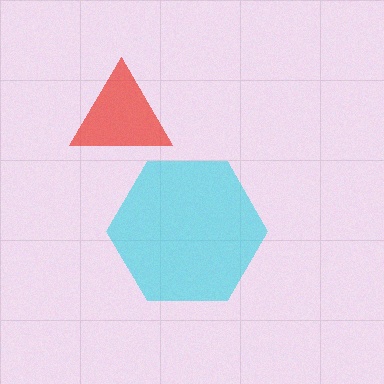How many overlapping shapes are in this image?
There are 2 overlapping shapes in the image.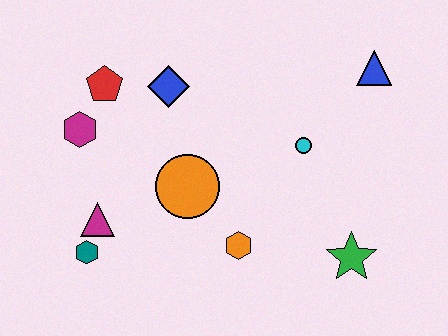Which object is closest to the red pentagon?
The magenta hexagon is closest to the red pentagon.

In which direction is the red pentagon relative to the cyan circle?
The red pentagon is to the left of the cyan circle.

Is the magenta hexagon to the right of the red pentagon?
No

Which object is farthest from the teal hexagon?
The blue triangle is farthest from the teal hexagon.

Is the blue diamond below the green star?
No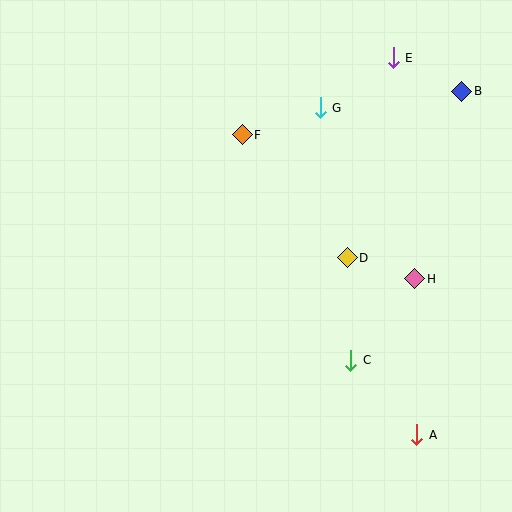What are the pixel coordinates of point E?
Point E is at (393, 58).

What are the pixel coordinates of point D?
Point D is at (347, 258).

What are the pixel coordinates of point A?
Point A is at (417, 435).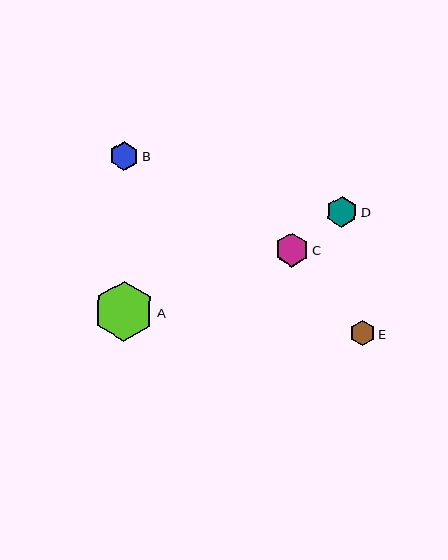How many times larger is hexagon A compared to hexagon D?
Hexagon A is approximately 1.9 times the size of hexagon D.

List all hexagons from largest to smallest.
From largest to smallest: A, C, D, B, E.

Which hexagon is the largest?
Hexagon A is the largest with a size of approximately 60 pixels.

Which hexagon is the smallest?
Hexagon E is the smallest with a size of approximately 25 pixels.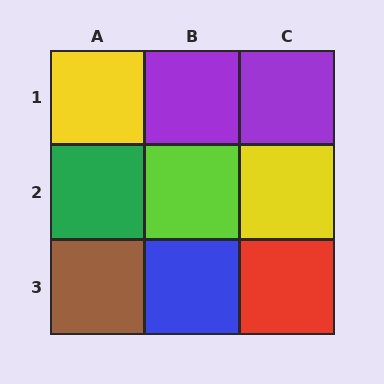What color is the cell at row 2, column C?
Yellow.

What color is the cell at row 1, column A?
Yellow.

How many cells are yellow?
2 cells are yellow.